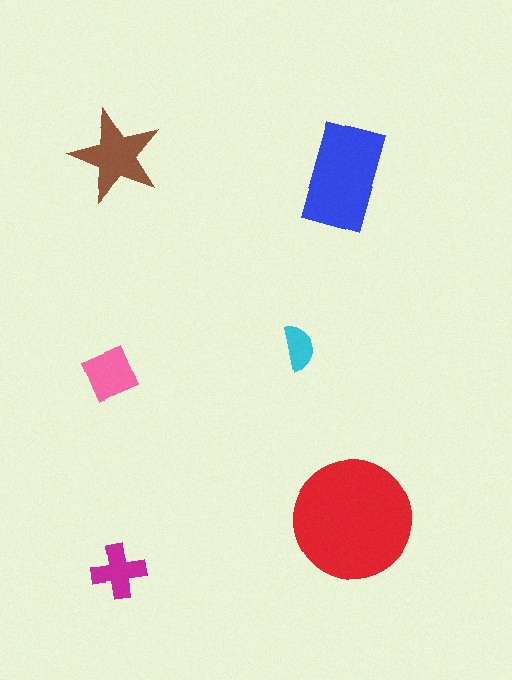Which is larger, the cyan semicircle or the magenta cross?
The magenta cross.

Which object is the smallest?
The cyan semicircle.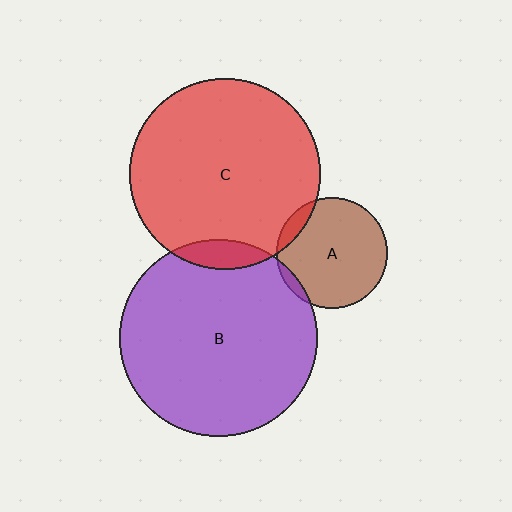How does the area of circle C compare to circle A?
Approximately 2.9 times.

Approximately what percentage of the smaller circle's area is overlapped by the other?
Approximately 5%.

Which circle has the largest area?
Circle B (purple).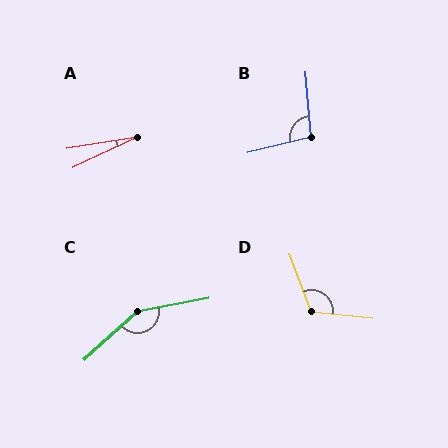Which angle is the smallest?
A, at approximately 16 degrees.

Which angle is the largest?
C, at approximately 148 degrees.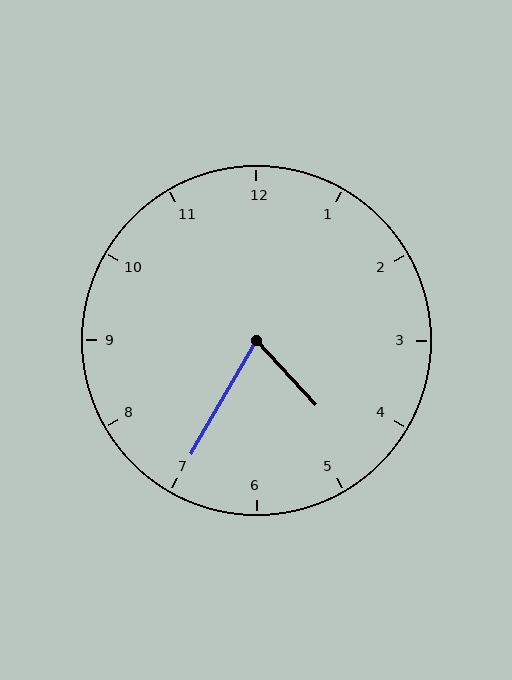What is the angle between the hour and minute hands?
Approximately 72 degrees.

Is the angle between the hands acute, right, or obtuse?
It is acute.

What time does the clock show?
4:35.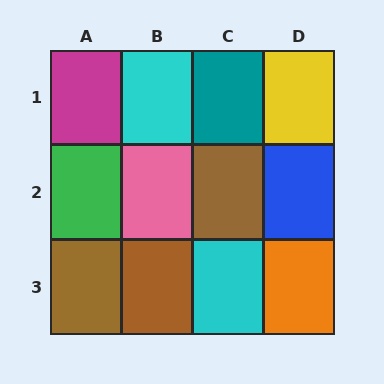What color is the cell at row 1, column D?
Yellow.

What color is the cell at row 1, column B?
Cyan.